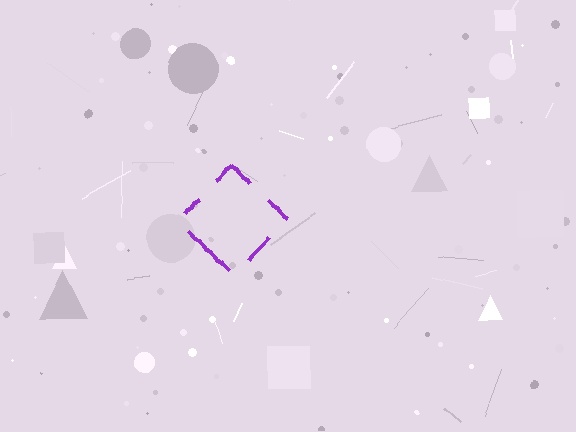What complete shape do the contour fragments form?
The contour fragments form a diamond.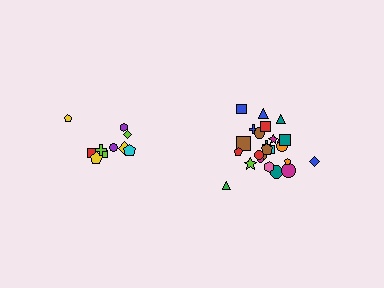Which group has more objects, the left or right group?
The right group.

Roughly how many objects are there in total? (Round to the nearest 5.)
Roughly 35 objects in total.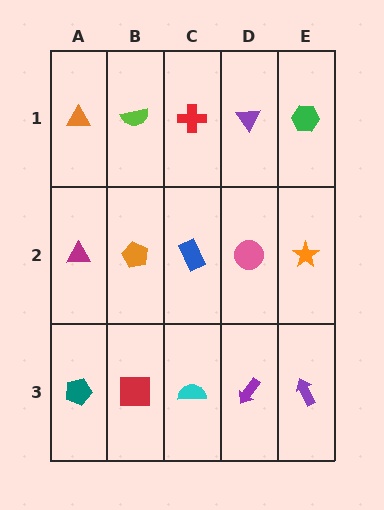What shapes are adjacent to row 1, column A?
A magenta triangle (row 2, column A), a lime semicircle (row 1, column B).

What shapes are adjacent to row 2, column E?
A green hexagon (row 1, column E), a purple arrow (row 3, column E), a pink circle (row 2, column D).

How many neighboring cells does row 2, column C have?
4.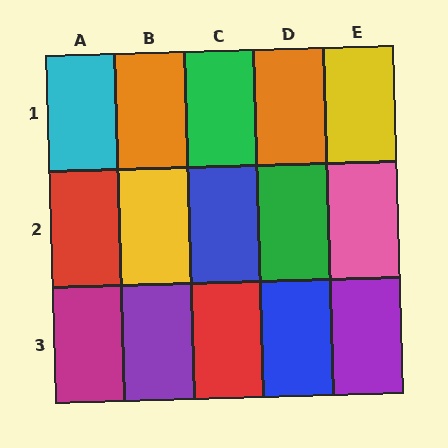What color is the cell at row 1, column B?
Orange.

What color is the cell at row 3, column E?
Purple.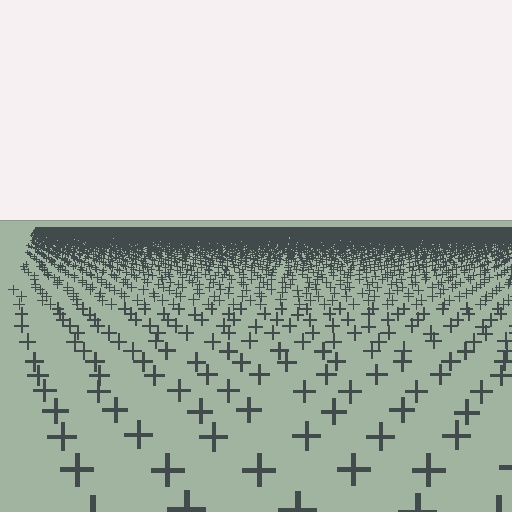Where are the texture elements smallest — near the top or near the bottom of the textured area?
Near the top.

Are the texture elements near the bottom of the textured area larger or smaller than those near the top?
Larger. Near the bottom, elements are closer to the viewer and appear at a bigger on-screen size.